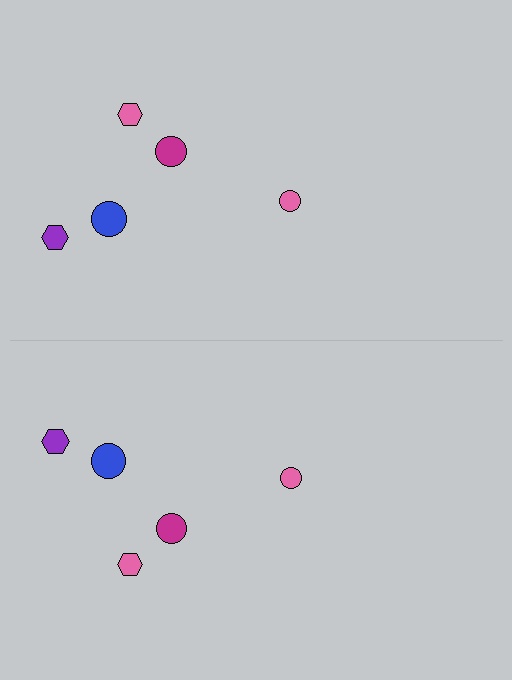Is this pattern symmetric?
Yes, this pattern has bilateral (reflection) symmetry.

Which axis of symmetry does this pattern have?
The pattern has a horizontal axis of symmetry running through the center of the image.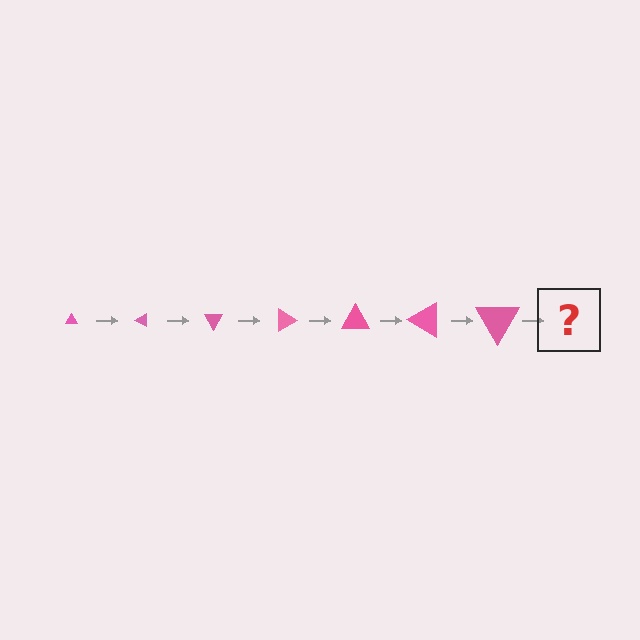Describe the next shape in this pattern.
It should be a triangle, larger than the previous one and rotated 210 degrees from the start.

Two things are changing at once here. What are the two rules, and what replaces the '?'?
The two rules are that the triangle grows larger each step and it rotates 30 degrees each step. The '?' should be a triangle, larger than the previous one and rotated 210 degrees from the start.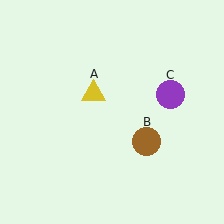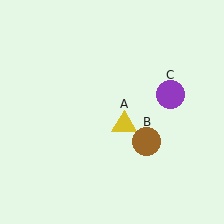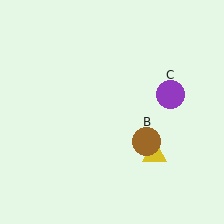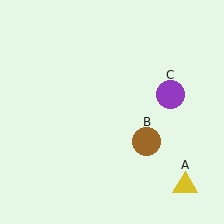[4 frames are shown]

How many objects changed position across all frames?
1 object changed position: yellow triangle (object A).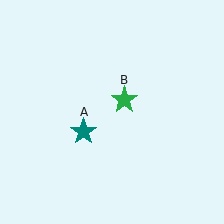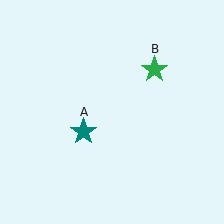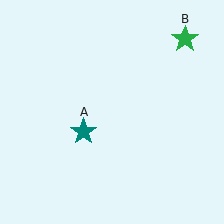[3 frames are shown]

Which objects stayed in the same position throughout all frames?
Teal star (object A) remained stationary.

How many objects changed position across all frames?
1 object changed position: green star (object B).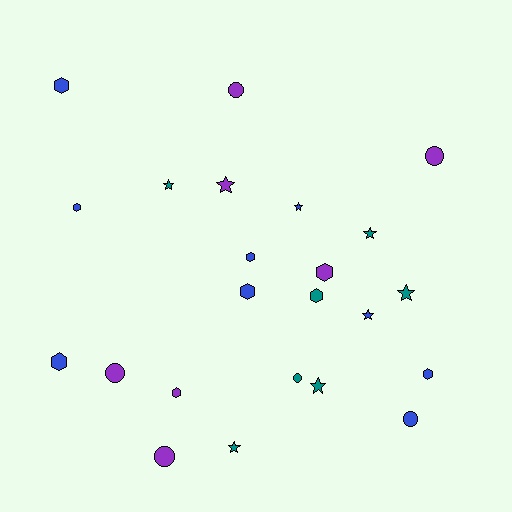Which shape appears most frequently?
Hexagon, with 9 objects.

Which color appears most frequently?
Blue, with 9 objects.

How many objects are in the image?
There are 23 objects.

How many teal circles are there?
There is 1 teal circle.